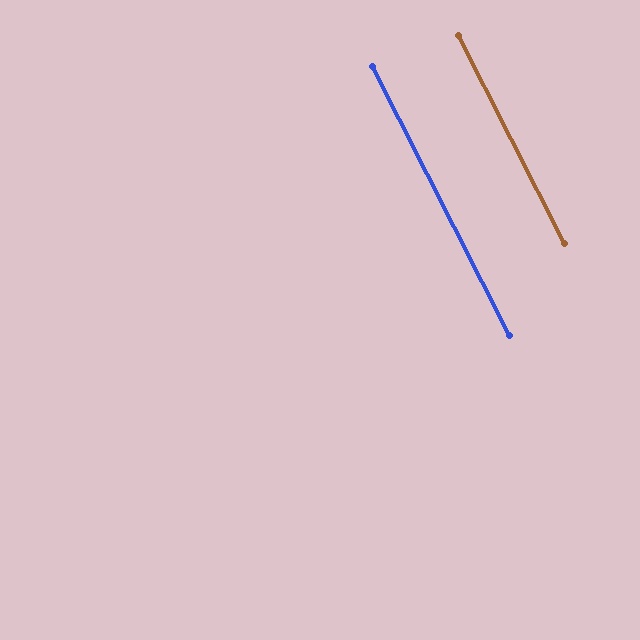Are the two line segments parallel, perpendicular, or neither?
Parallel — their directions differ by only 0.1°.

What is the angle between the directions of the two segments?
Approximately 0 degrees.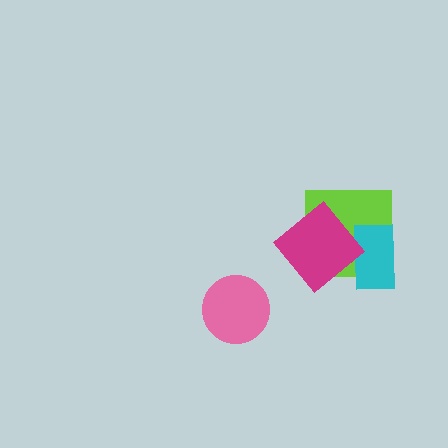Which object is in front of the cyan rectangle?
The magenta diamond is in front of the cyan rectangle.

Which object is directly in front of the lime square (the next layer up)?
The cyan rectangle is directly in front of the lime square.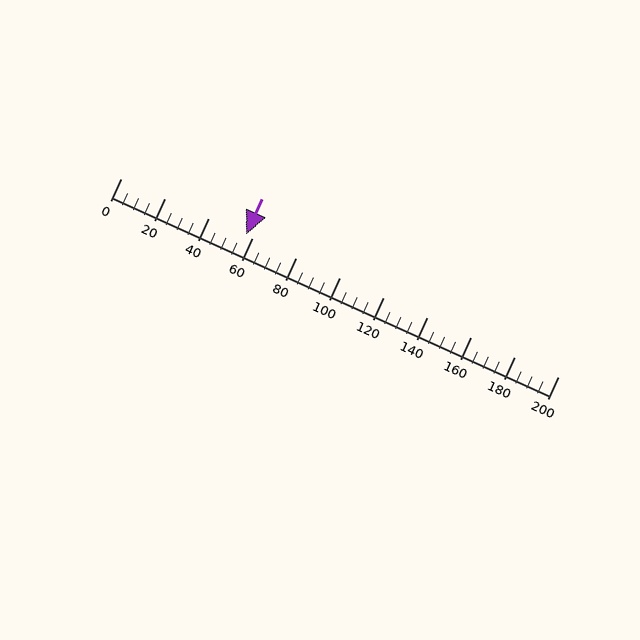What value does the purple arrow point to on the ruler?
The purple arrow points to approximately 57.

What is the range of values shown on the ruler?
The ruler shows values from 0 to 200.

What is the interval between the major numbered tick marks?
The major tick marks are spaced 20 units apart.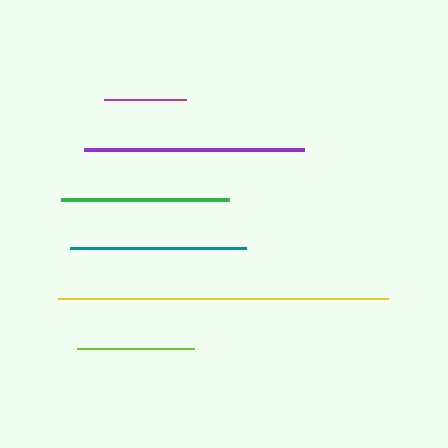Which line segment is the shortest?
The magenta line is the shortest at approximately 82 pixels.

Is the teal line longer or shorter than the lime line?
The teal line is longer than the lime line.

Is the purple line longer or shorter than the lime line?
The purple line is longer than the lime line.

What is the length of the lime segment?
The lime segment is approximately 117 pixels long.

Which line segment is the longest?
The yellow line is the longest at approximately 330 pixels.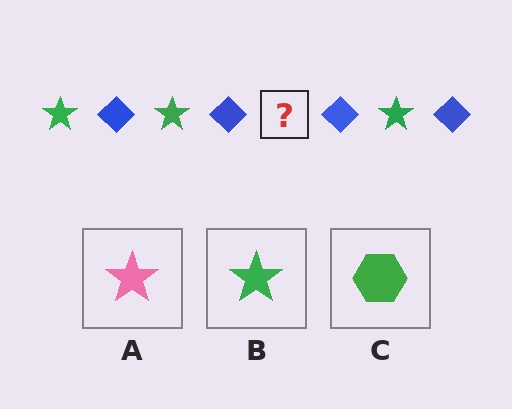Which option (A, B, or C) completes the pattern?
B.